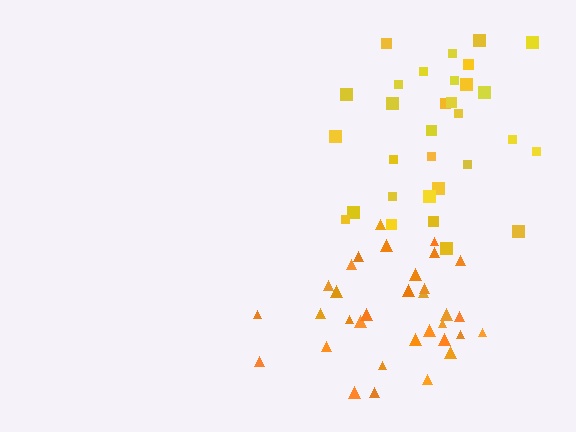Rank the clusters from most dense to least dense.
orange, yellow.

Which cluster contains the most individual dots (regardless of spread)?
Orange (33).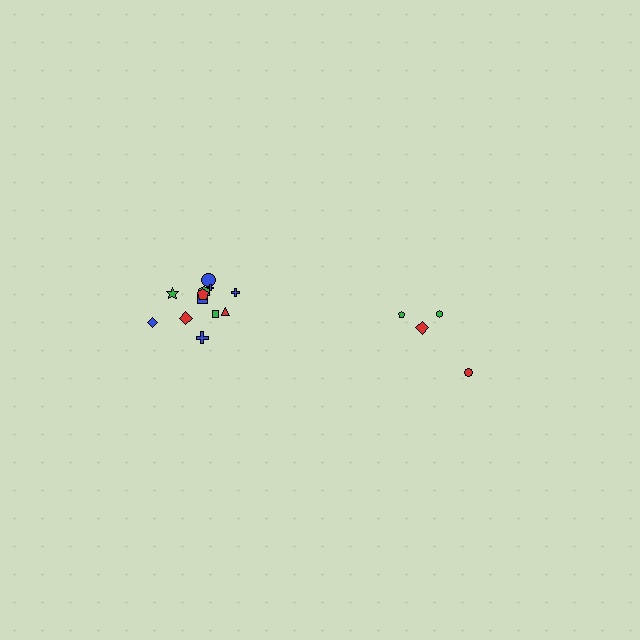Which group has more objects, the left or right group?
The left group.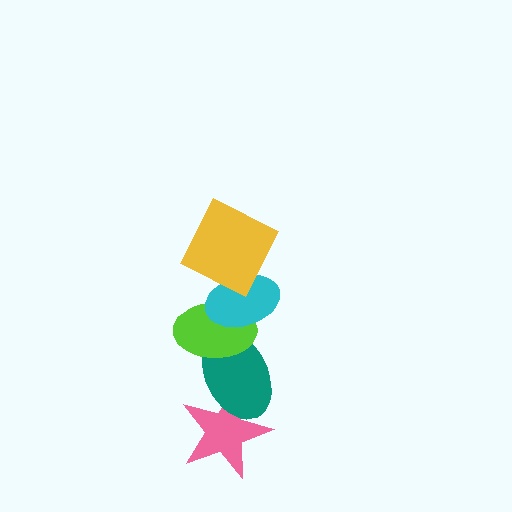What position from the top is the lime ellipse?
The lime ellipse is 3rd from the top.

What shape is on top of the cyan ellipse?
The yellow square is on top of the cyan ellipse.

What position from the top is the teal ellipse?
The teal ellipse is 4th from the top.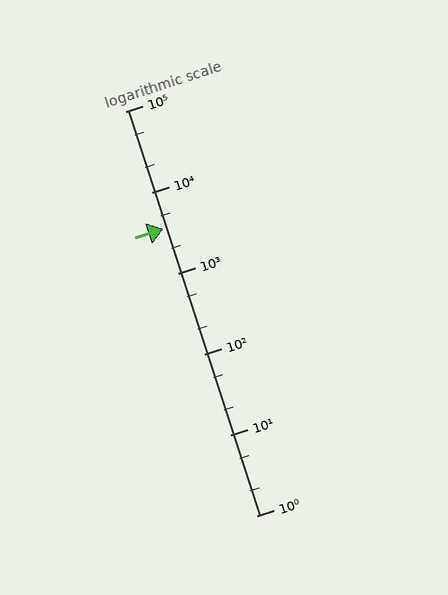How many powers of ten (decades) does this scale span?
The scale spans 5 decades, from 1 to 100000.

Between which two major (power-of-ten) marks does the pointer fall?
The pointer is between 1000 and 10000.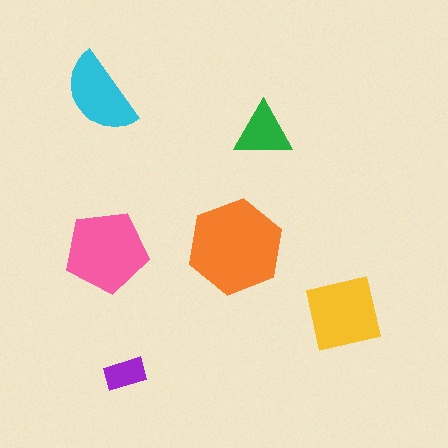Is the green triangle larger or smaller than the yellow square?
Smaller.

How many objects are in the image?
There are 6 objects in the image.